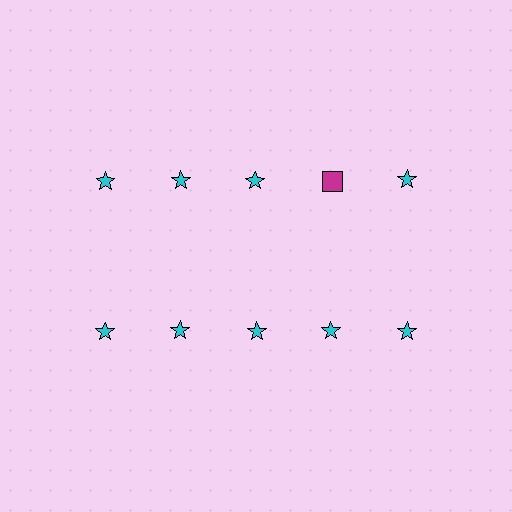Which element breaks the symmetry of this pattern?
The magenta square in the top row, second from right column breaks the symmetry. All other shapes are cyan stars.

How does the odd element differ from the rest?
It differs in both color (magenta instead of cyan) and shape (square instead of star).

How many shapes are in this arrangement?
There are 10 shapes arranged in a grid pattern.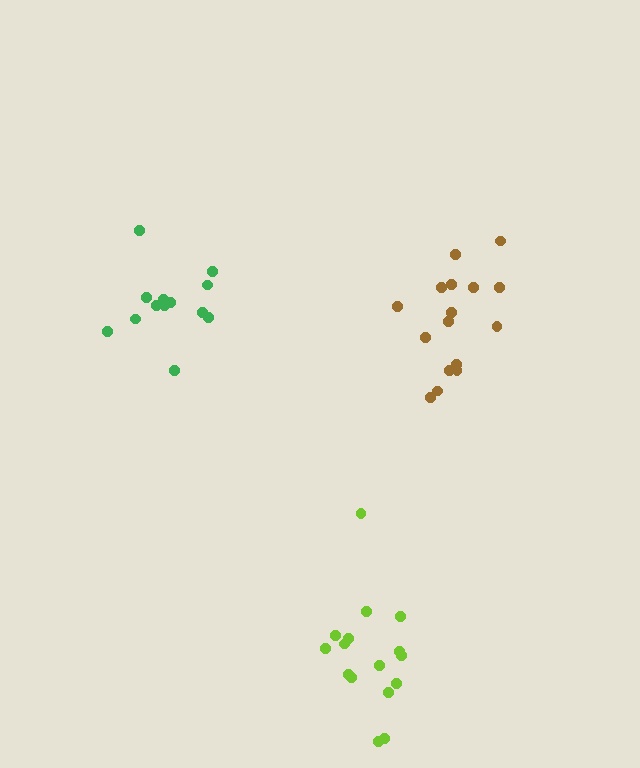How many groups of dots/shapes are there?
There are 3 groups.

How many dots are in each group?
Group 1: 13 dots, Group 2: 16 dots, Group 3: 16 dots (45 total).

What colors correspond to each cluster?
The clusters are colored: green, brown, lime.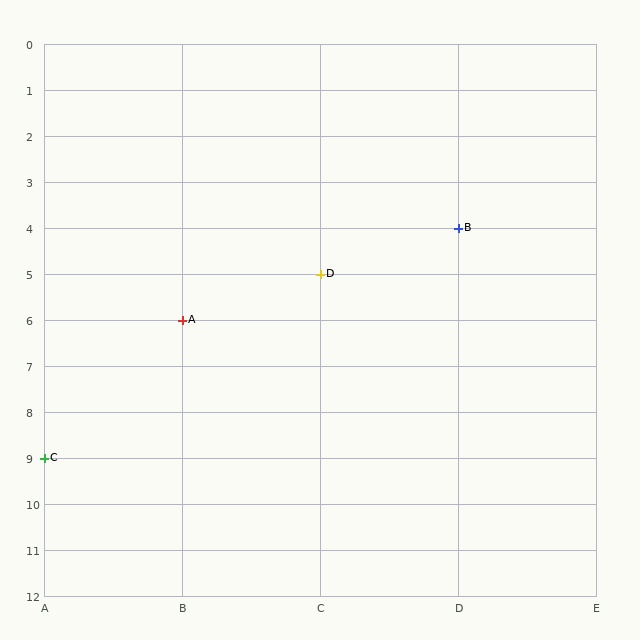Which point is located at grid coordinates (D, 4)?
Point B is at (D, 4).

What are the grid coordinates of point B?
Point B is at grid coordinates (D, 4).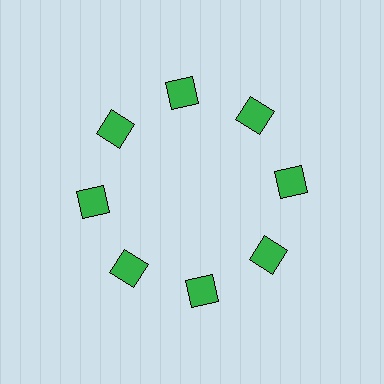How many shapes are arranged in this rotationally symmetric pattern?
There are 8 shapes, arranged in 8 groups of 1.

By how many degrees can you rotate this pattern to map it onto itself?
The pattern maps onto itself every 45 degrees of rotation.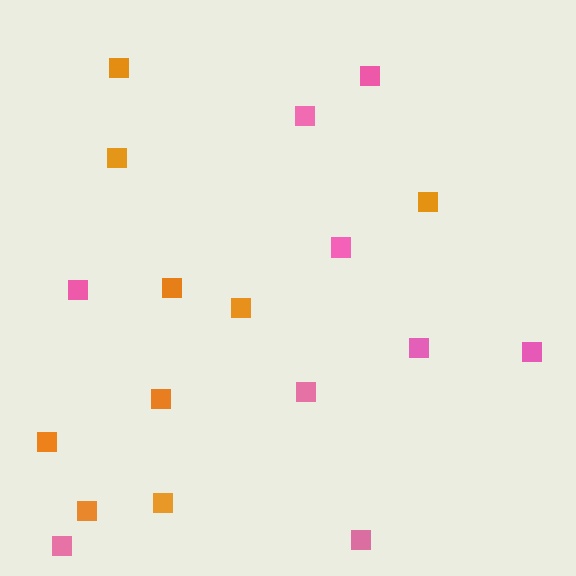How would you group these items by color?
There are 2 groups: one group of pink squares (9) and one group of orange squares (9).